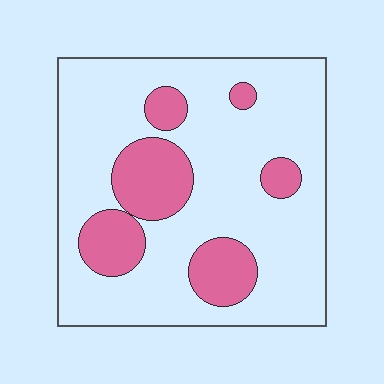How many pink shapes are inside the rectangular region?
6.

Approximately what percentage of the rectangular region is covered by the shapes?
Approximately 25%.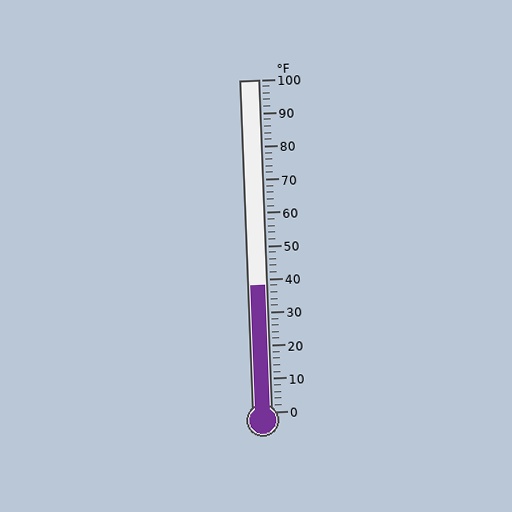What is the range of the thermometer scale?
The thermometer scale ranges from 0°F to 100°F.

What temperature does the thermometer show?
The thermometer shows approximately 38°F.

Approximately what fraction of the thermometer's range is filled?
The thermometer is filled to approximately 40% of its range.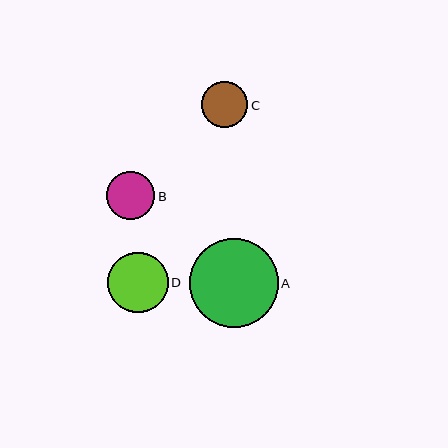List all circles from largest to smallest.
From largest to smallest: A, D, B, C.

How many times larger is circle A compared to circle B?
Circle A is approximately 1.8 times the size of circle B.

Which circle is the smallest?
Circle C is the smallest with a size of approximately 47 pixels.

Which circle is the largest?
Circle A is the largest with a size of approximately 89 pixels.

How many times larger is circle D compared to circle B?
Circle D is approximately 1.2 times the size of circle B.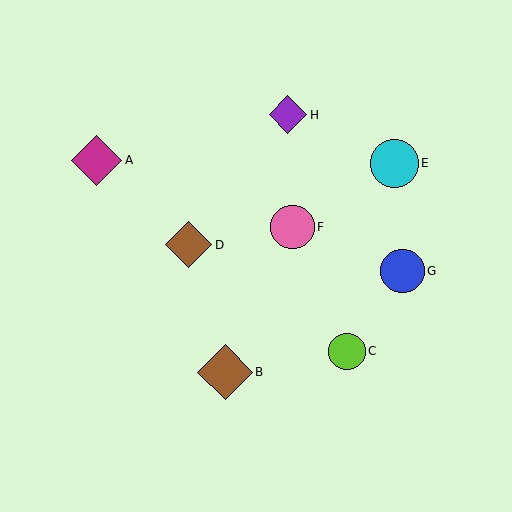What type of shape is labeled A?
Shape A is a magenta diamond.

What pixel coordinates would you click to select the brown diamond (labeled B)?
Click at (225, 372) to select the brown diamond B.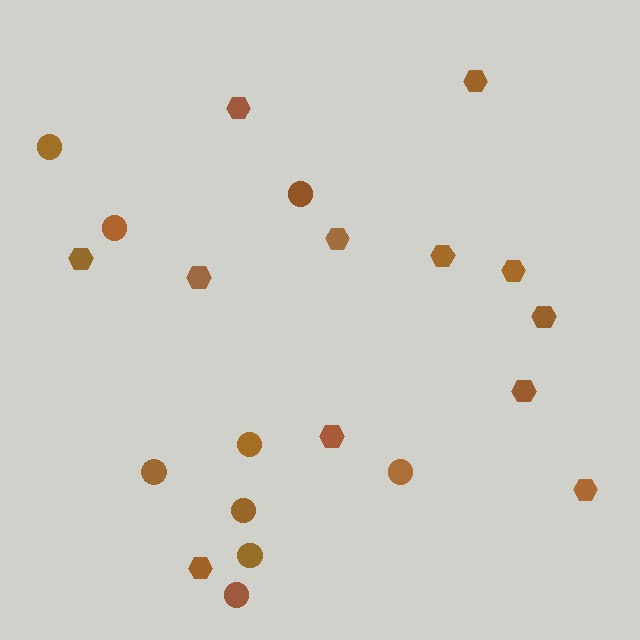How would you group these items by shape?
There are 2 groups: one group of hexagons (12) and one group of circles (9).